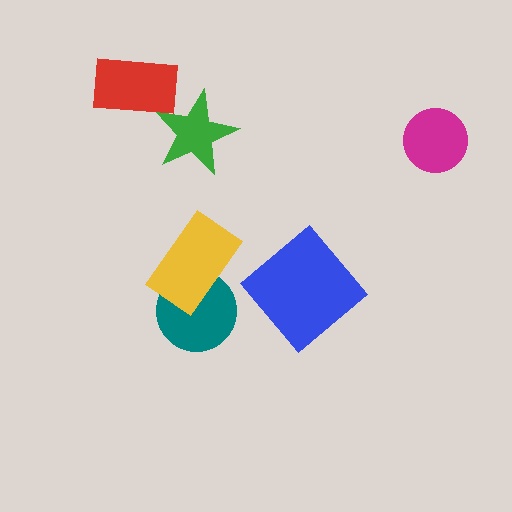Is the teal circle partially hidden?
Yes, it is partially covered by another shape.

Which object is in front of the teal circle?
The yellow rectangle is in front of the teal circle.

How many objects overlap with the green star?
1 object overlaps with the green star.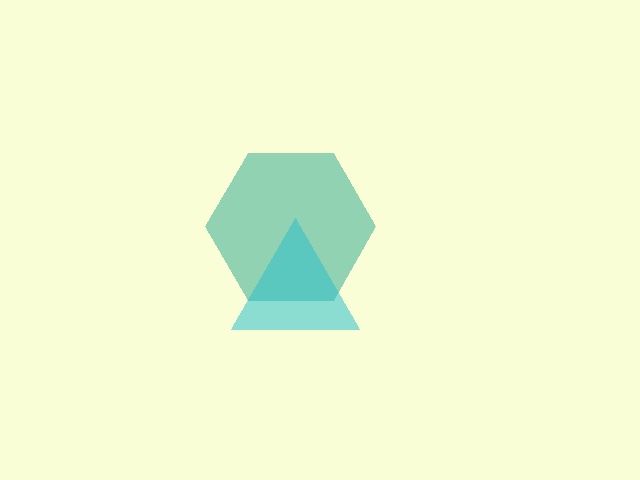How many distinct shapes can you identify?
There are 2 distinct shapes: a teal hexagon, a cyan triangle.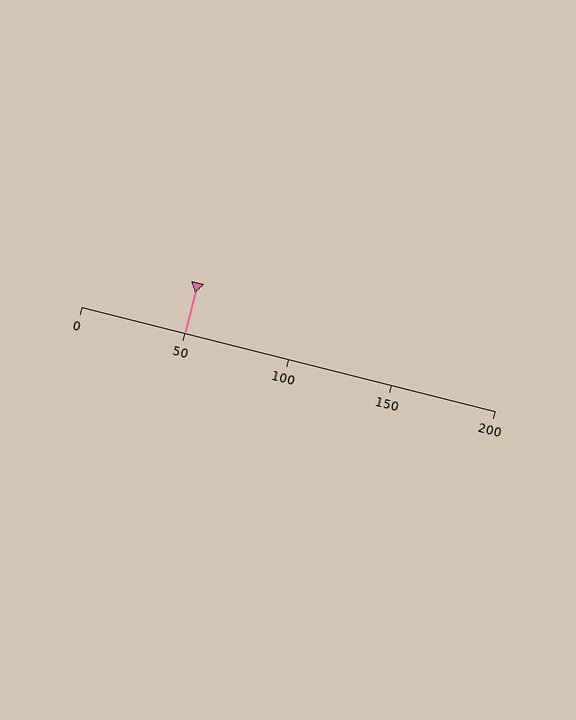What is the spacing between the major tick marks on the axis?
The major ticks are spaced 50 apart.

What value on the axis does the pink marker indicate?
The marker indicates approximately 50.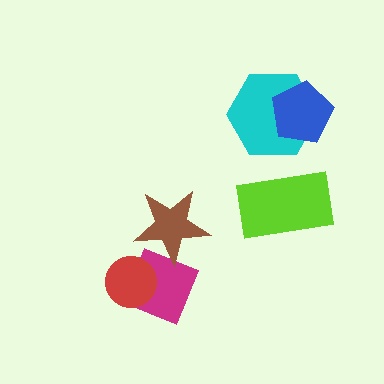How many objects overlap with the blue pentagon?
1 object overlaps with the blue pentagon.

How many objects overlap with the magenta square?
2 objects overlap with the magenta square.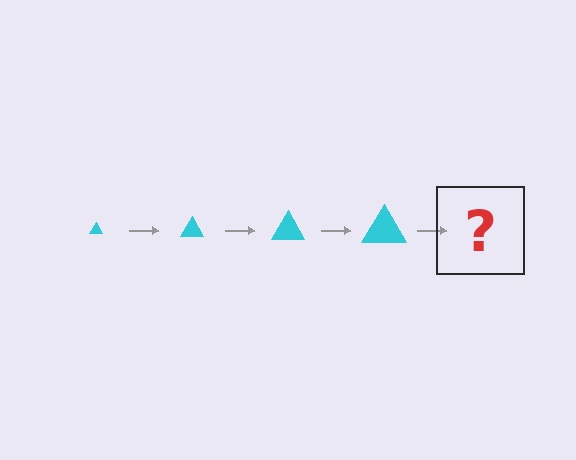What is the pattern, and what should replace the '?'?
The pattern is that the triangle gets progressively larger each step. The '?' should be a cyan triangle, larger than the previous one.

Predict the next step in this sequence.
The next step is a cyan triangle, larger than the previous one.